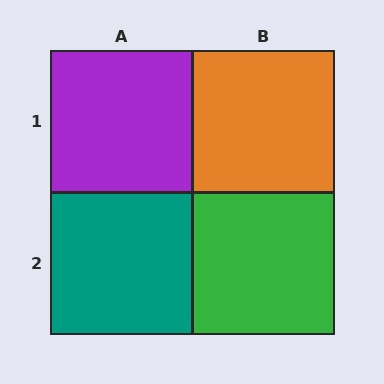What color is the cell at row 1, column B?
Orange.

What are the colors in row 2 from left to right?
Teal, green.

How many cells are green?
1 cell is green.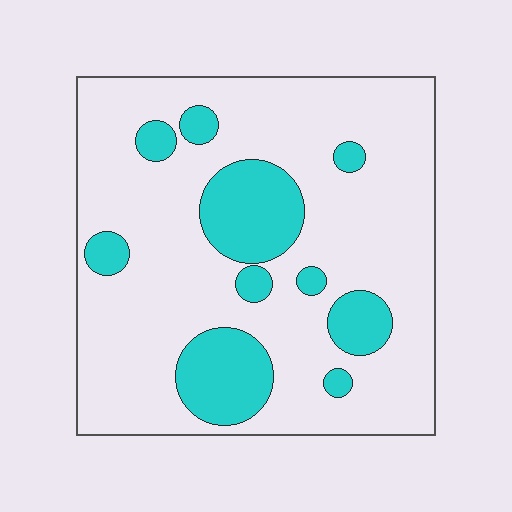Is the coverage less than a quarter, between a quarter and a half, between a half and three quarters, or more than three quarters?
Less than a quarter.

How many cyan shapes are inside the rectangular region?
10.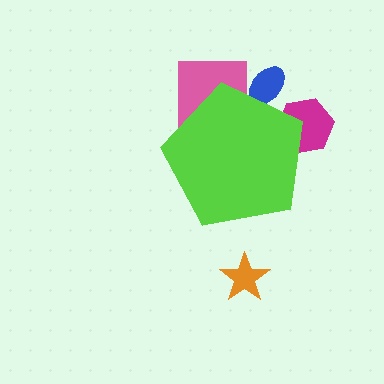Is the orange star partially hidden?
No, the orange star is fully visible.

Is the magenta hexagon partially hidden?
Yes, the magenta hexagon is partially hidden behind the lime pentagon.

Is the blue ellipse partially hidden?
Yes, the blue ellipse is partially hidden behind the lime pentagon.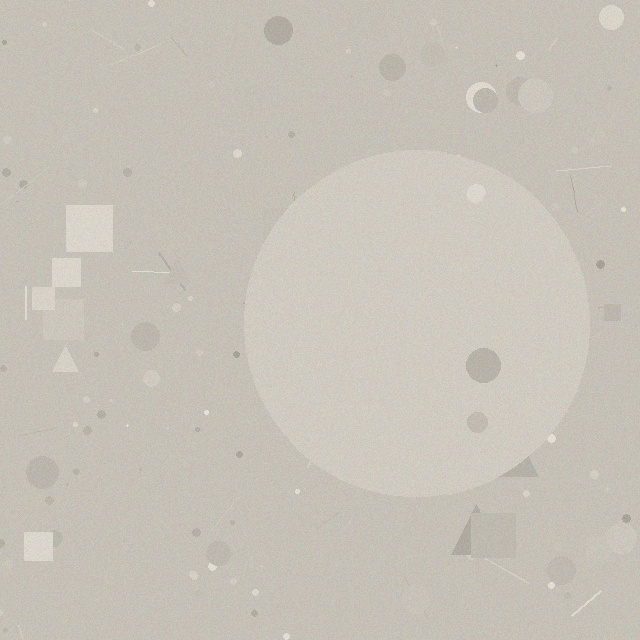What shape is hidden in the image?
A circle is hidden in the image.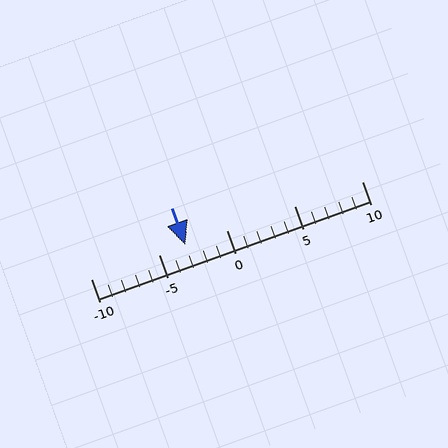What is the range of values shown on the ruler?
The ruler shows values from -10 to 10.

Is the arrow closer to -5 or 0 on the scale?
The arrow is closer to -5.